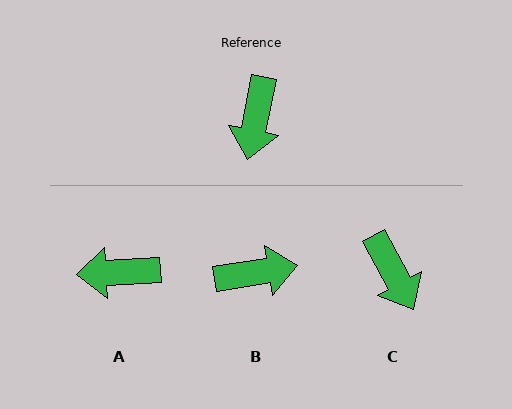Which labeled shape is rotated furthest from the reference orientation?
B, about 110 degrees away.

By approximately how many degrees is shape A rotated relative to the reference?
Approximately 75 degrees clockwise.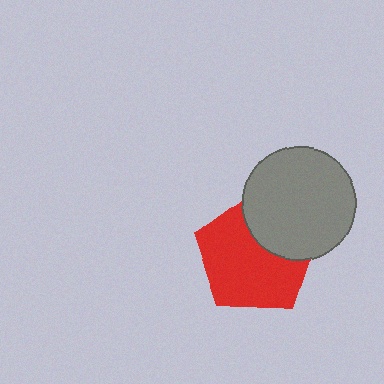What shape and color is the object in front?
The object in front is a gray circle.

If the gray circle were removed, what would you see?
You would see the complete red pentagon.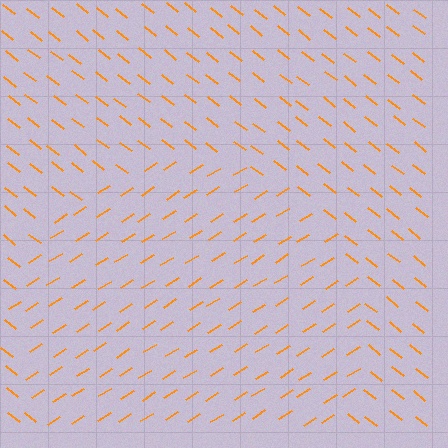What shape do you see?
I see a circle.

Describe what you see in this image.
The image is filled with small orange line segments. A circle region in the image has lines oriented differently from the surrounding lines, creating a visible texture boundary.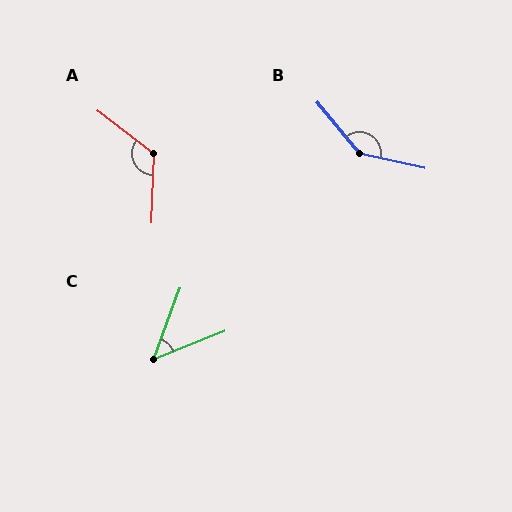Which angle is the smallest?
C, at approximately 48 degrees.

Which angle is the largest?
B, at approximately 142 degrees.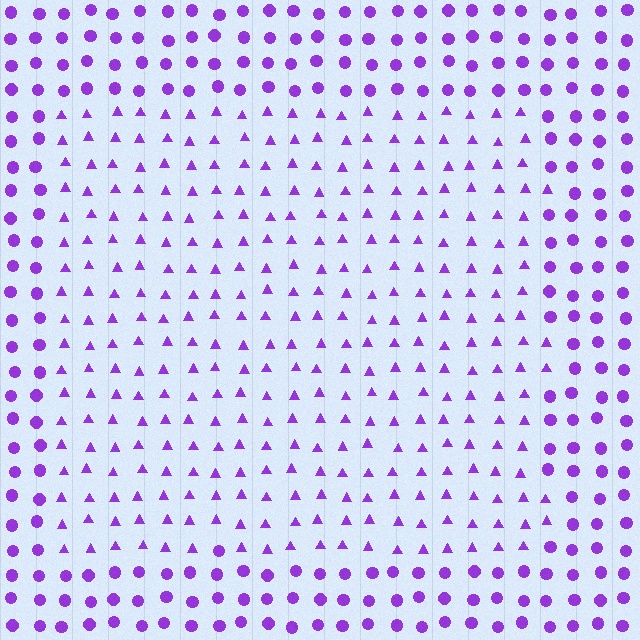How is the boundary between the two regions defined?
The boundary is defined by a change in element shape: triangles inside vs. circles outside. All elements share the same color and spacing.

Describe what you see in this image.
The image is filled with small purple elements arranged in a uniform grid. A rectangle-shaped region contains triangles, while the surrounding area contains circles. The boundary is defined purely by the change in element shape.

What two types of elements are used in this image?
The image uses triangles inside the rectangle region and circles outside it.